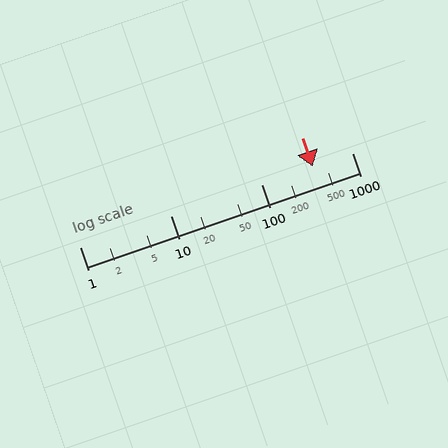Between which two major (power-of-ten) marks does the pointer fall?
The pointer is between 100 and 1000.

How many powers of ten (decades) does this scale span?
The scale spans 3 decades, from 1 to 1000.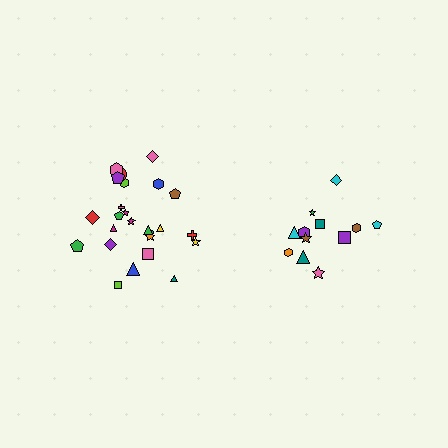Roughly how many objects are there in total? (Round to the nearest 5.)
Roughly 35 objects in total.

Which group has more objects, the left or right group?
The left group.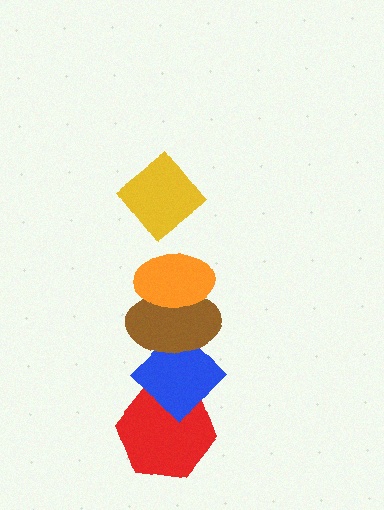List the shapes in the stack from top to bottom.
From top to bottom: the yellow diamond, the orange ellipse, the brown ellipse, the blue diamond, the red hexagon.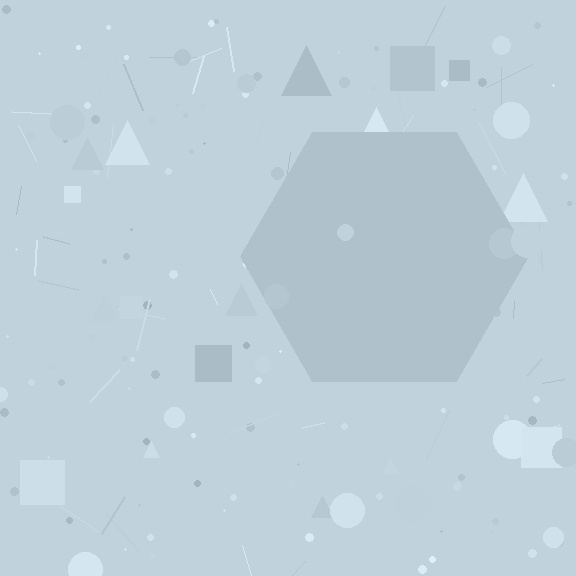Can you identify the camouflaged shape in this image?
The camouflaged shape is a hexagon.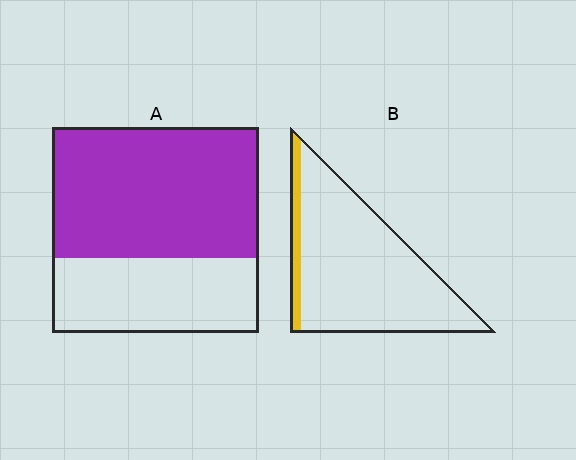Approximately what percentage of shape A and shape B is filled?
A is approximately 65% and B is approximately 10%.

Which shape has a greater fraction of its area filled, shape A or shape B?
Shape A.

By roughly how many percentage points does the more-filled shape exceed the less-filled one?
By roughly 55 percentage points (A over B).